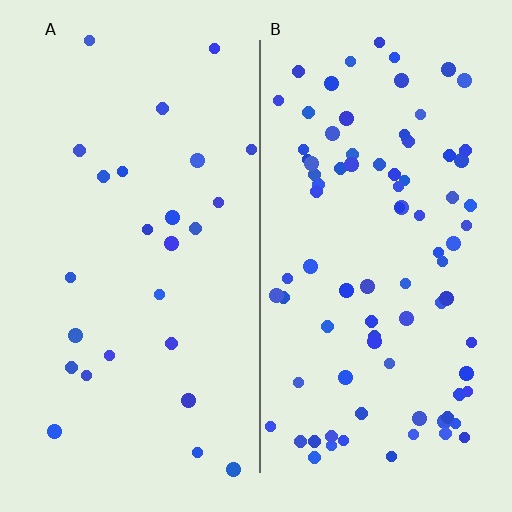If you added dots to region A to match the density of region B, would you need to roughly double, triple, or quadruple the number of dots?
Approximately triple.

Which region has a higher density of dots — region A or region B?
B (the right).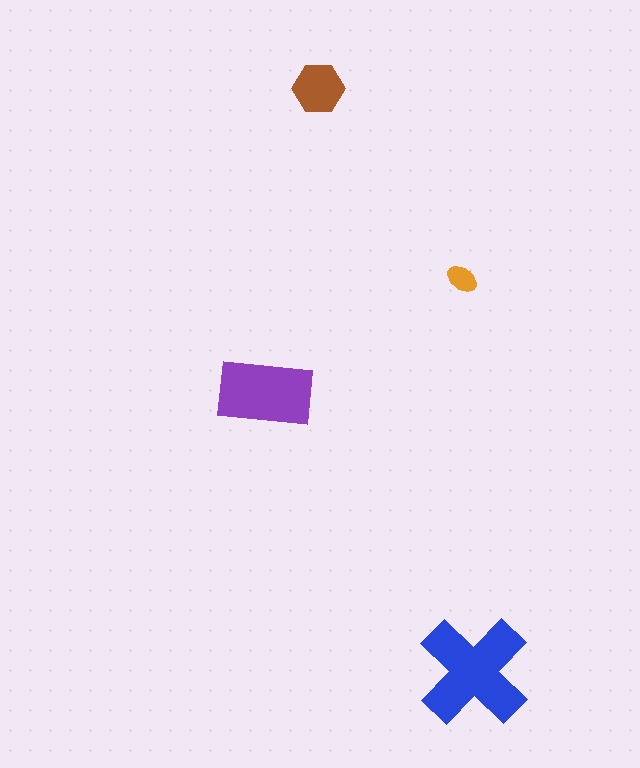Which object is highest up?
The brown hexagon is topmost.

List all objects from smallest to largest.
The orange ellipse, the brown hexagon, the purple rectangle, the blue cross.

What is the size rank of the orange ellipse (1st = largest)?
4th.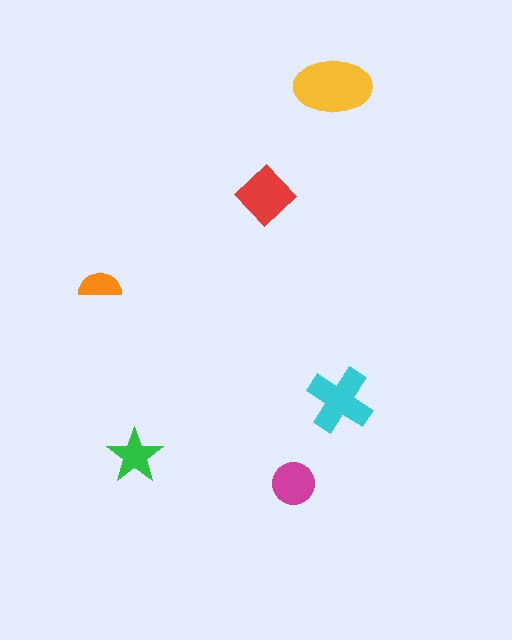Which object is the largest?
The yellow ellipse.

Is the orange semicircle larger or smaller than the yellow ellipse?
Smaller.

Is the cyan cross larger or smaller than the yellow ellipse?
Smaller.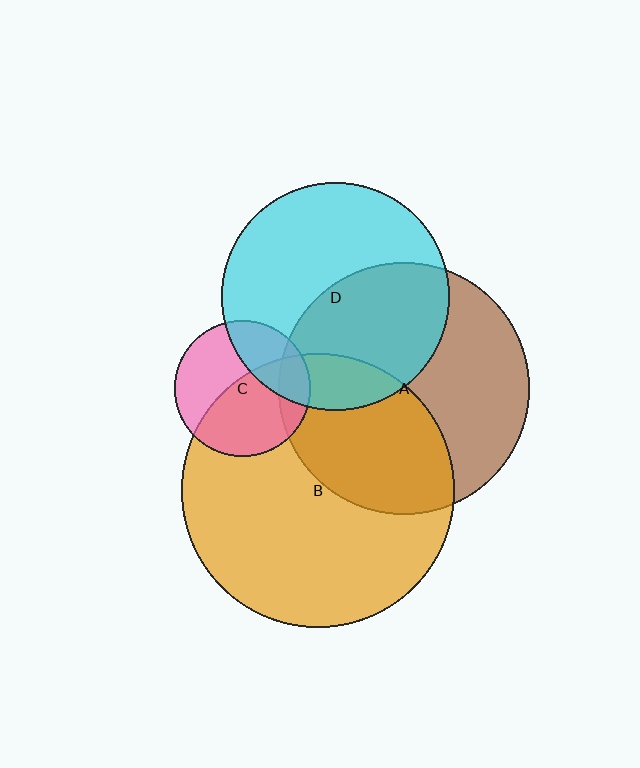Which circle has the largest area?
Circle B (orange).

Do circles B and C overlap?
Yes.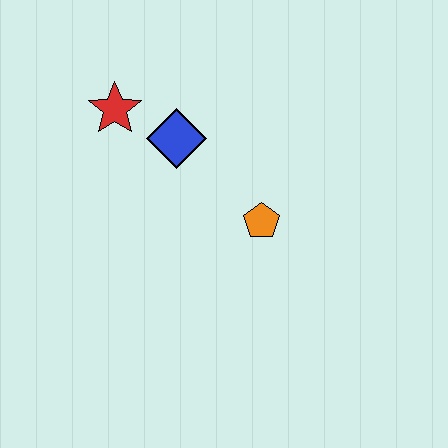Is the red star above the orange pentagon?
Yes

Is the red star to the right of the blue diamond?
No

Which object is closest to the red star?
The blue diamond is closest to the red star.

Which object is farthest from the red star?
The orange pentagon is farthest from the red star.